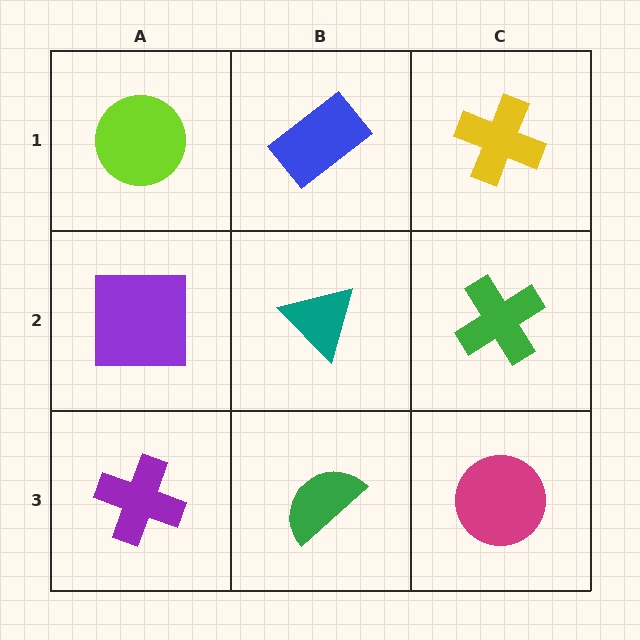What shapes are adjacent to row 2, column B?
A blue rectangle (row 1, column B), a green semicircle (row 3, column B), a purple square (row 2, column A), a green cross (row 2, column C).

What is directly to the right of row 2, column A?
A teal triangle.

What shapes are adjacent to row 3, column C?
A green cross (row 2, column C), a green semicircle (row 3, column B).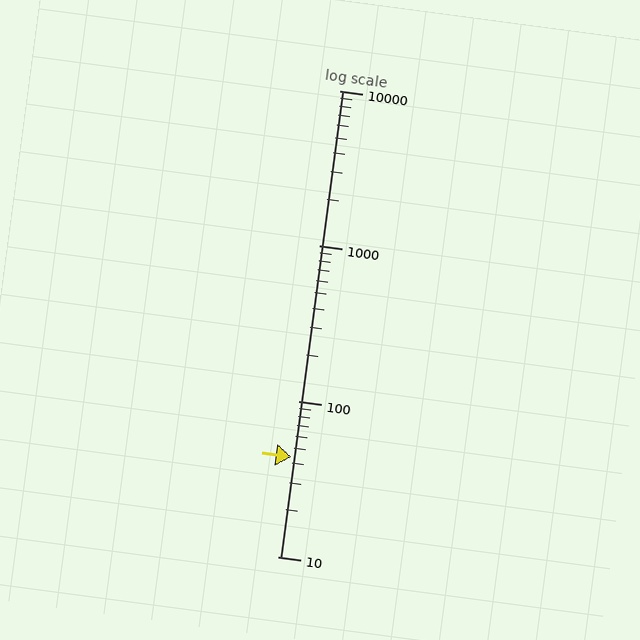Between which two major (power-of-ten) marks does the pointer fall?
The pointer is between 10 and 100.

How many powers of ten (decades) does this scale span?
The scale spans 3 decades, from 10 to 10000.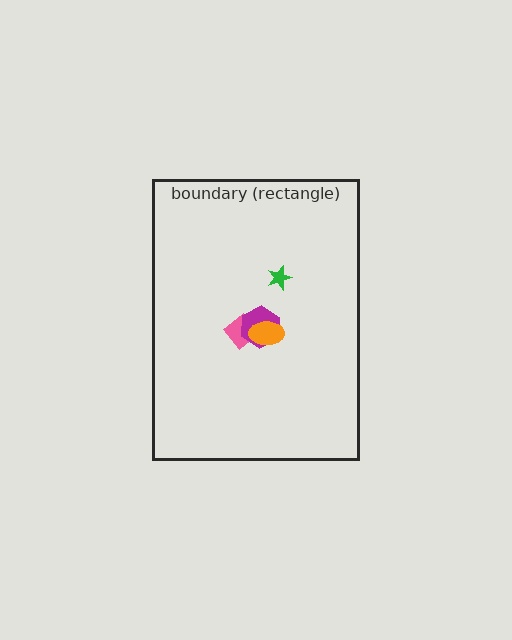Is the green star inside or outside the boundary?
Inside.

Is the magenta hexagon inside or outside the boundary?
Inside.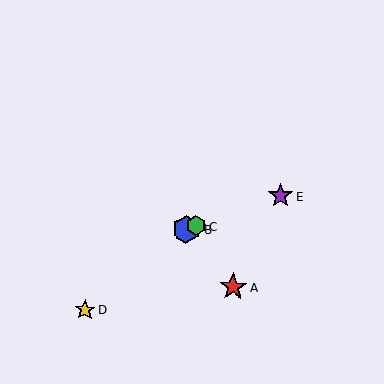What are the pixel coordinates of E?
Object E is at (280, 196).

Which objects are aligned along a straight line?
Objects B, C, E are aligned along a straight line.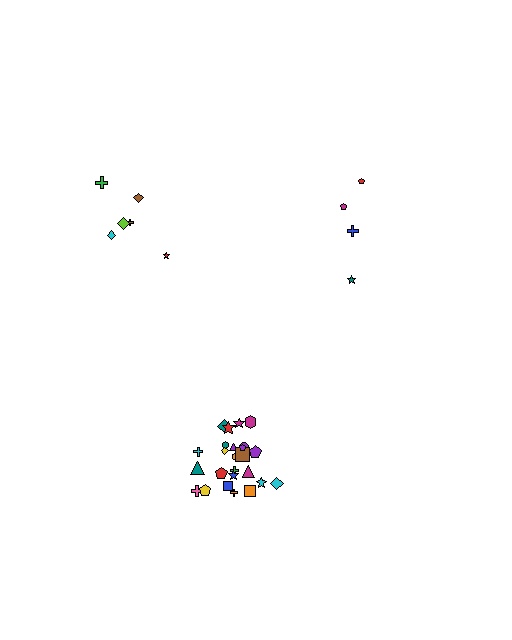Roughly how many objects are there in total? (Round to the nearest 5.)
Roughly 35 objects in total.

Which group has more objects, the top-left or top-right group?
The top-left group.